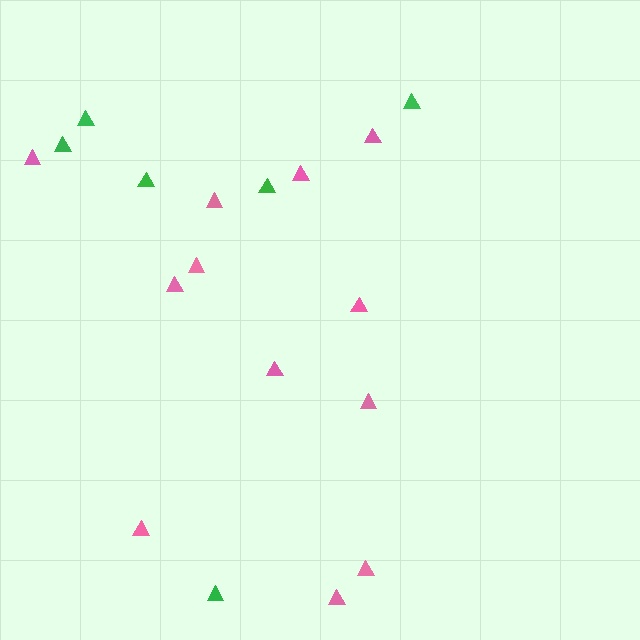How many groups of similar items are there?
There are 2 groups: one group of green triangles (6) and one group of pink triangles (12).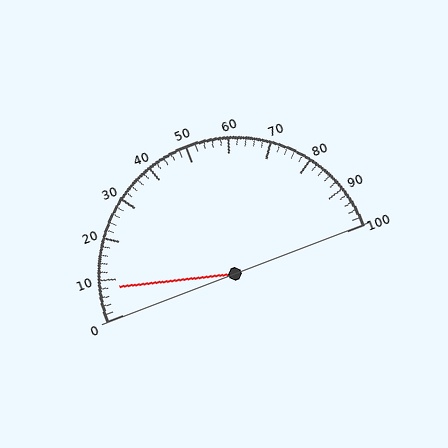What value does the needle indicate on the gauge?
The needle indicates approximately 8.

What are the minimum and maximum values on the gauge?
The gauge ranges from 0 to 100.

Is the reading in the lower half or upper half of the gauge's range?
The reading is in the lower half of the range (0 to 100).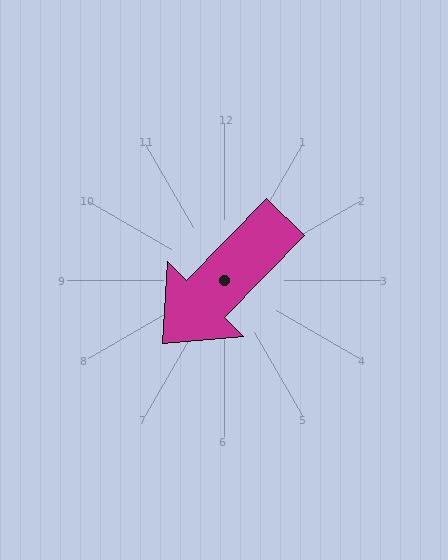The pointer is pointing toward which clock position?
Roughly 7 o'clock.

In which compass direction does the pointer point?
Southwest.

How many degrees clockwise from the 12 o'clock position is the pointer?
Approximately 224 degrees.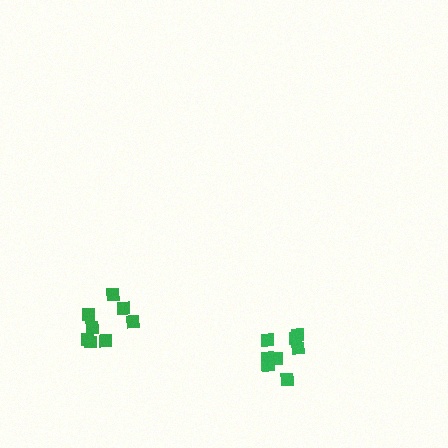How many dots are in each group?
Group 1: 9 dots, Group 2: 8 dots (17 total).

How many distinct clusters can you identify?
There are 2 distinct clusters.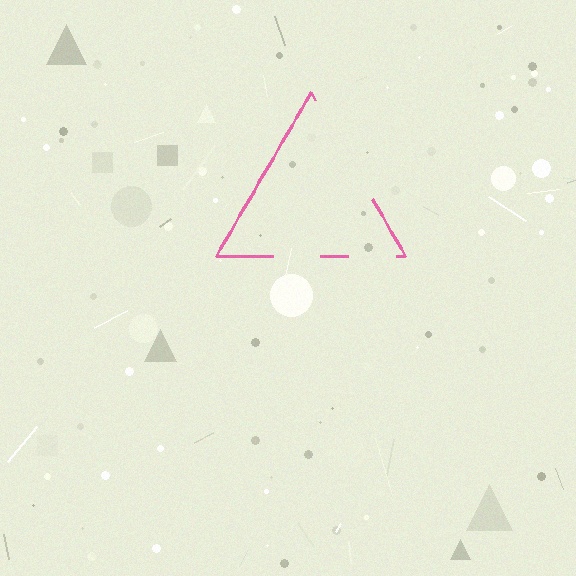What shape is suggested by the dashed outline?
The dashed outline suggests a triangle.